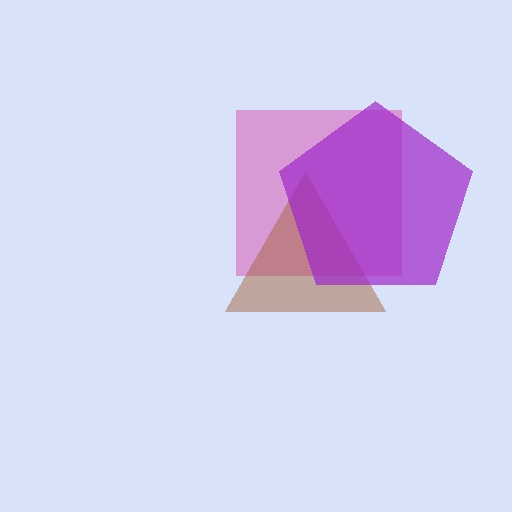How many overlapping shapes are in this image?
There are 3 overlapping shapes in the image.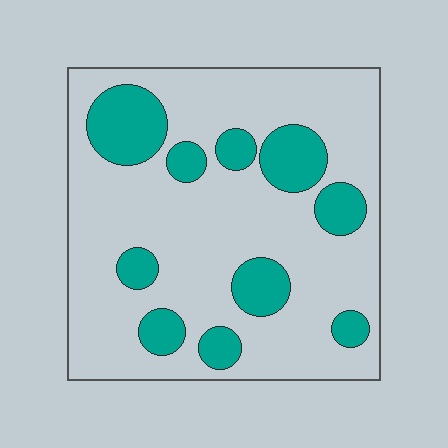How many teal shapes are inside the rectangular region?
10.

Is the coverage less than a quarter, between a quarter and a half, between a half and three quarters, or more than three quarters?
Less than a quarter.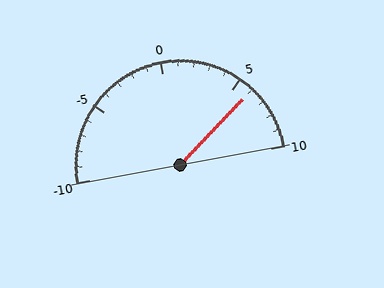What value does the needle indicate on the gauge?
The needle indicates approximately 6.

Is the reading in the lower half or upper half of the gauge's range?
The reading is in the upper half of the range (-10 to 10).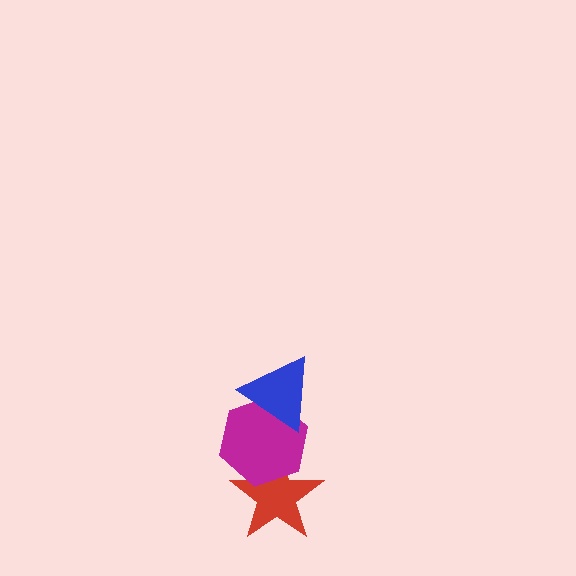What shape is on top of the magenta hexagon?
The blue triangle is on top of the magenta hexagon.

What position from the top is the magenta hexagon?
The magenta hexagon is 2nd from the top.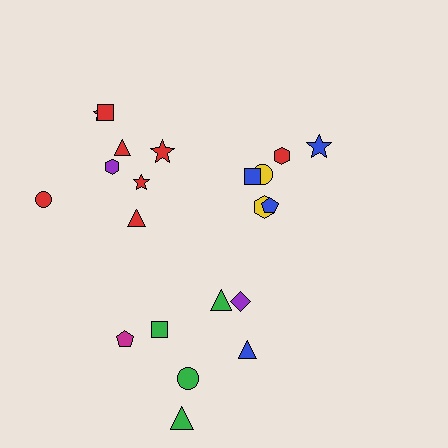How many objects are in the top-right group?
There are 6 objects.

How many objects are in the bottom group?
There are 7 objects.